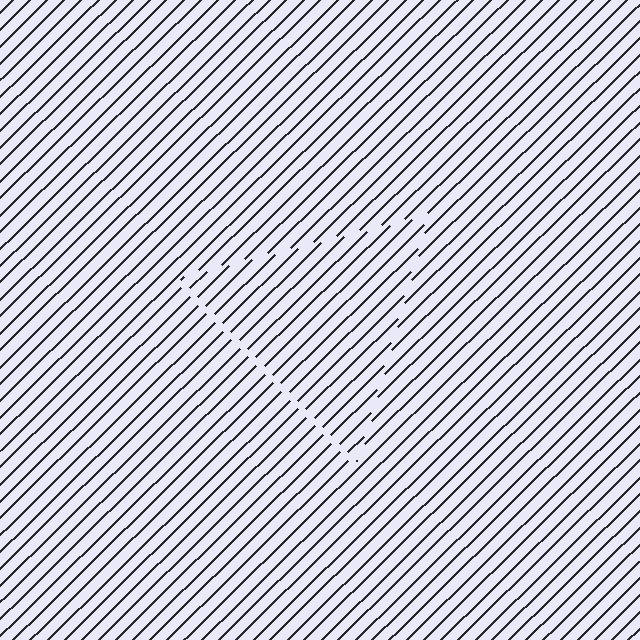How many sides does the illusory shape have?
3 sides — the line-ends trace a triangle.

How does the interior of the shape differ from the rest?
The interior of the shape contains the same grating, shifted by half a period — the contour is defined by the phase discontinuity where line-ends from the inner and outer gratings abut.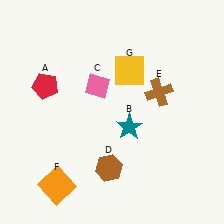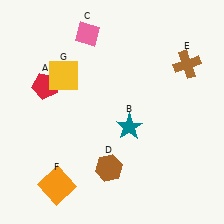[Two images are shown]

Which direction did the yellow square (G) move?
The yellow square (G) moved left.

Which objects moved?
The objects that moved are: the pink diamond (C), the brown cross (E), the yellow square (G).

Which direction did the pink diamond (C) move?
The pink diamond (C) moved up.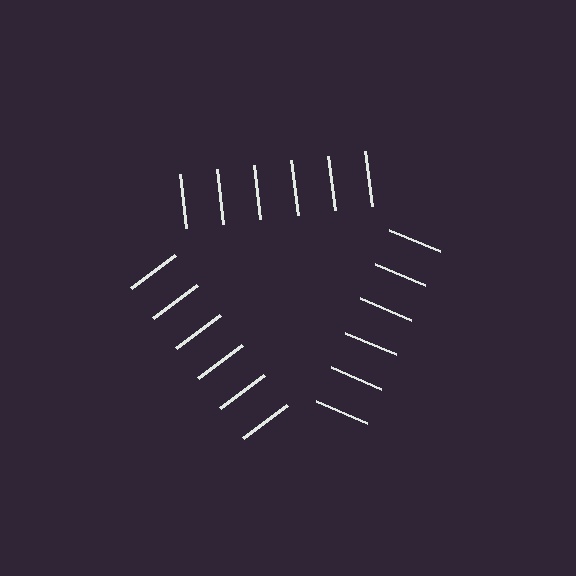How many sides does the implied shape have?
3 sides — the line-ends trace a triangle.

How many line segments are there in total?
18 — 6 along each of the 3 edges.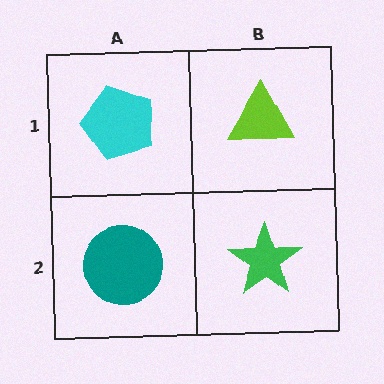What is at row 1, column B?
A lime triangle.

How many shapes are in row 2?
2 shapes.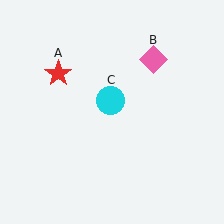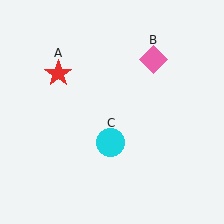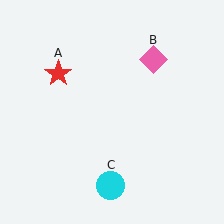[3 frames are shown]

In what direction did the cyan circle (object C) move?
The cyan circle (object C) moved down.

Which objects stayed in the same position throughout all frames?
Red star (object A) and pink diamond (object B) remained stationary.